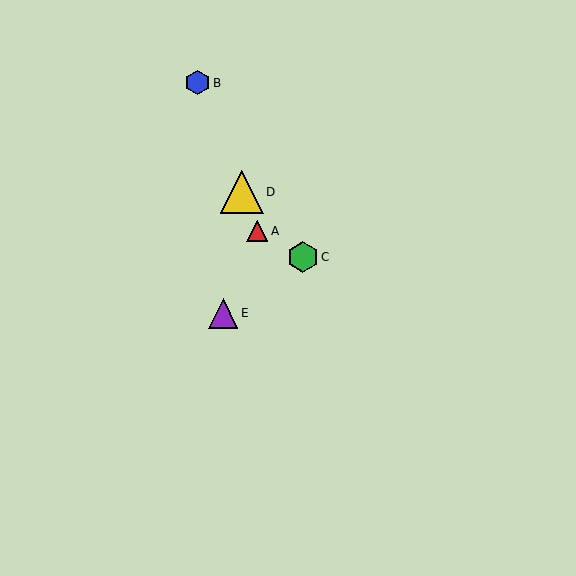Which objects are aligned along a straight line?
Objects A, B, D are aligned along a straight line.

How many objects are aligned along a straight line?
3 objects (A, B, D) are aligned along a straight line.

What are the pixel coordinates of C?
Object C is at (303, 257).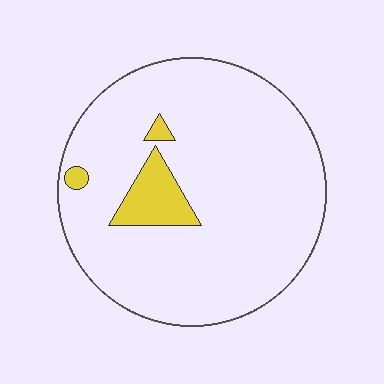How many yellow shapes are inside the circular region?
3.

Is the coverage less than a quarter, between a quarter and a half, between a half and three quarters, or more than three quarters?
Less than a quarter.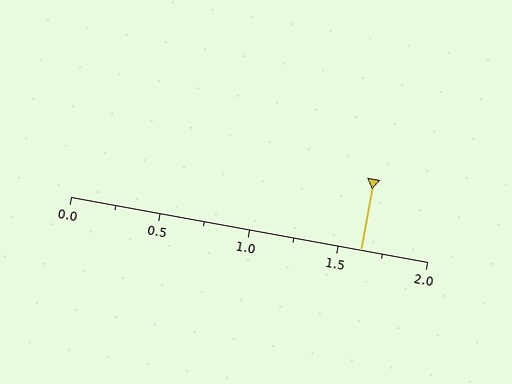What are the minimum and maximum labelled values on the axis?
The axis runs from 0.0 to 2.0.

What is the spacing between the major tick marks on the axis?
The major ticks are spaced 0.5 apart.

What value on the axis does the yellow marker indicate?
The marker indicates approximately 1.62.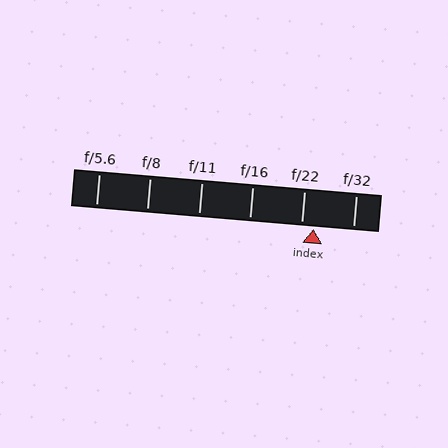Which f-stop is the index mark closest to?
The index mark is closest to f/22.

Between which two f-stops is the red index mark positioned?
The index mark is between f/22 and f/32.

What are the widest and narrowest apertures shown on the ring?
The widest aperture shown is f/5.6 and the narrowest is f/32.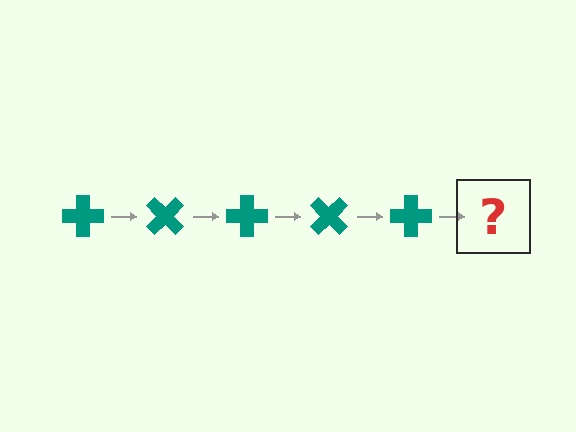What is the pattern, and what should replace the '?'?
The pattern is that the cross rotates 45 degrees each step. The '?' should be a teal cross rotated 225 degrees.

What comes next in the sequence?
The next element should be a teal cross rotated 225 degrees.